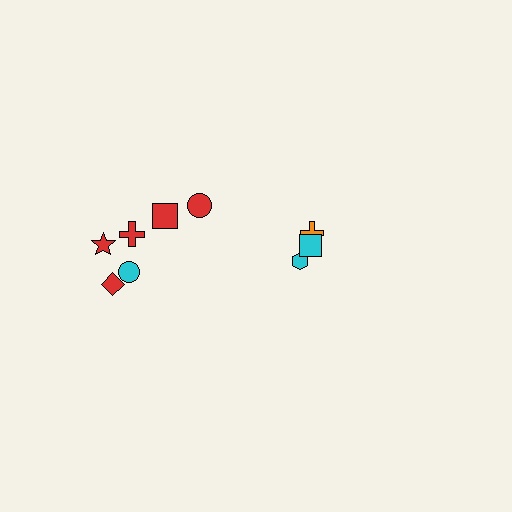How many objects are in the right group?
There are 3 objects.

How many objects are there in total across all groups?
There are 9 objects.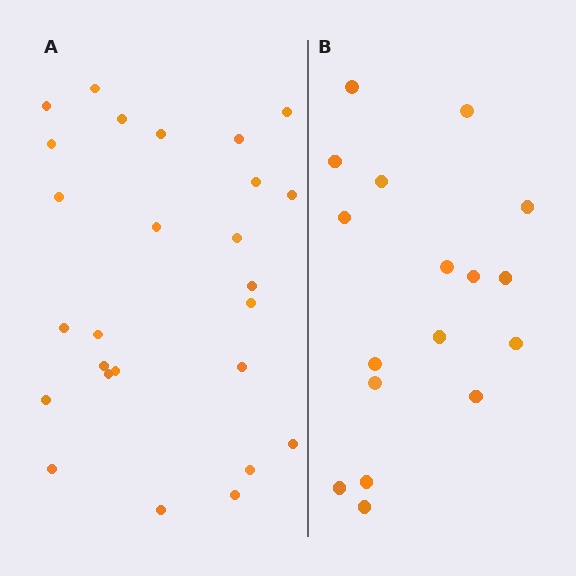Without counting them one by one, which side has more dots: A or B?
Region A (the left region) has more dots.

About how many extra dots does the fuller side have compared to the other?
Region A has roughly 8 or so more dots than region B.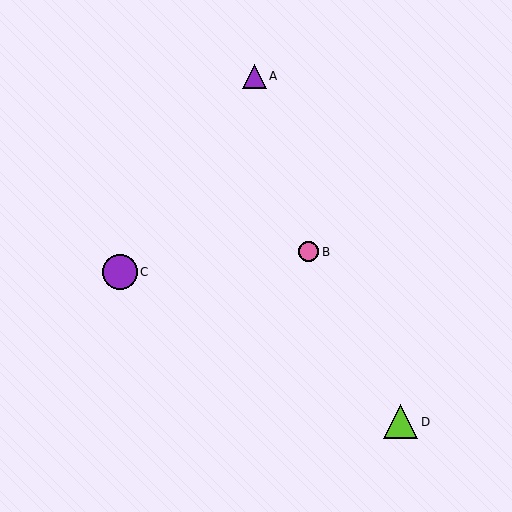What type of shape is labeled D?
Shape D is a lime triangle.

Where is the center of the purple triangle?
The center of the purple triangle is at (255, 76).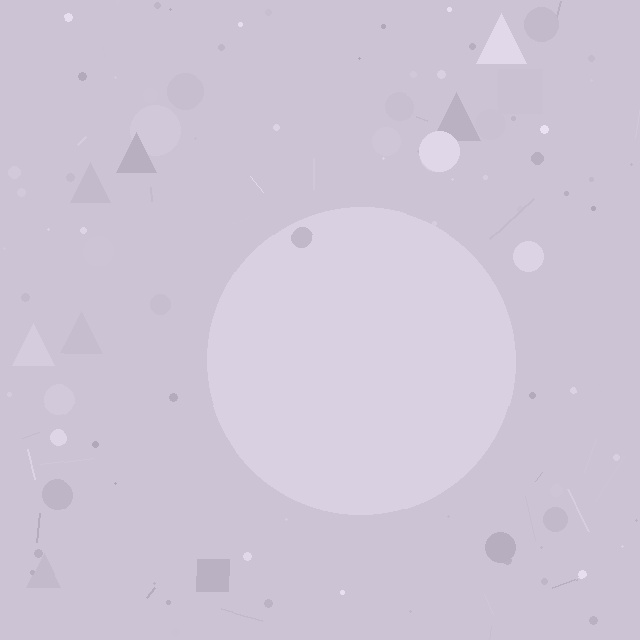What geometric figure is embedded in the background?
A circle is embedded in the background.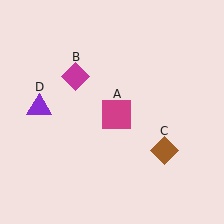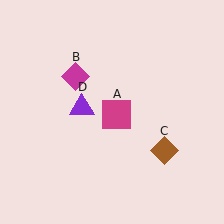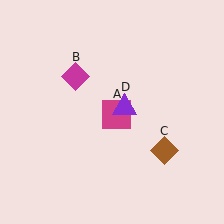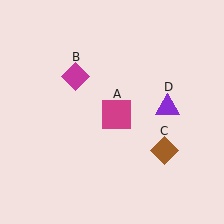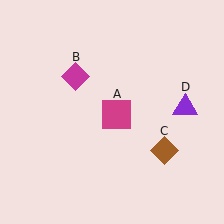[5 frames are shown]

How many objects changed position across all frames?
1 object changed position: purple triangle (object D).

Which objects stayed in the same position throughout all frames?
Magenta square (object A) and magenta diamond (object B) and brown diamond (object C) remained stationary.